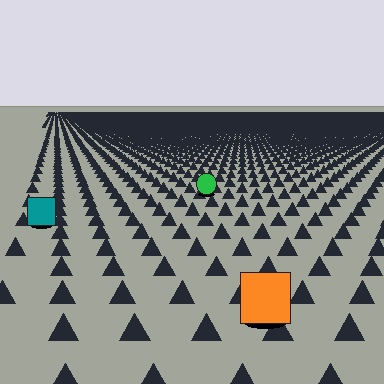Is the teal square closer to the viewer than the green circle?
Yes. The teal square is closer — you can tell from the texture gradient: the ground texture is coarser near it.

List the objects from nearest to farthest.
From nearest to farthest: the orange square, the teal square, the green circle.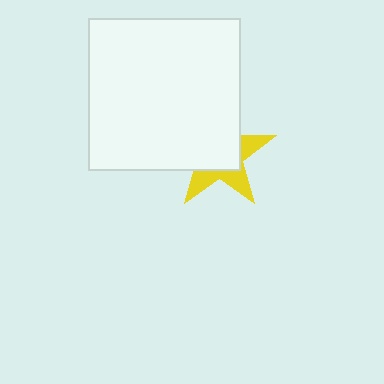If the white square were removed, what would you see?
You would see the complete yellow star.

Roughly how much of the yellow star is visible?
A small part of it is visible (roughly 37%).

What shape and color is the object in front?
The object in front is a white square.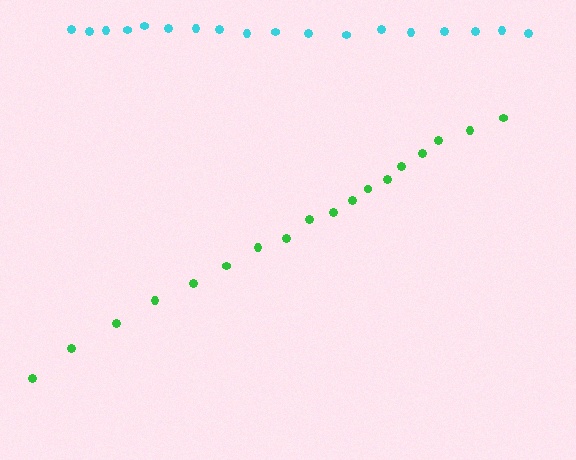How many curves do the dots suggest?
There are 2 distinct paths.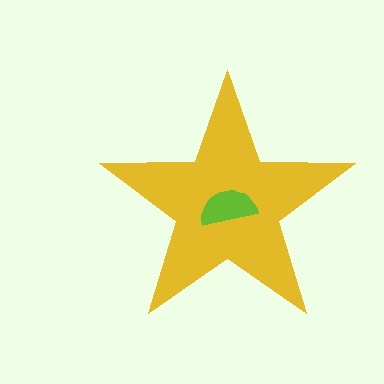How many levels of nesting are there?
2.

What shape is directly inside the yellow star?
The lime semicircle.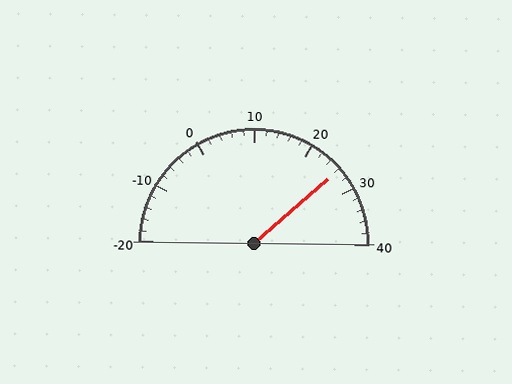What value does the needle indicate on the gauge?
The needle indicates approximately 26.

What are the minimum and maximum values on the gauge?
The gauge ranges from -20 to 40.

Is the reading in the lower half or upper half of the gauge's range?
The reading is in the upper half of the range (-20 to 40).